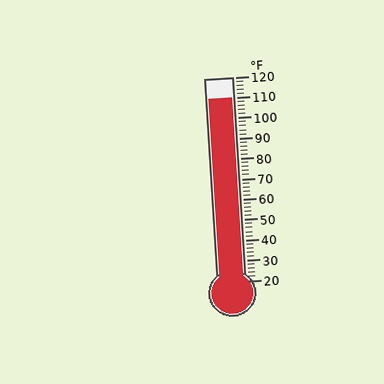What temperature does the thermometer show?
The thermometer shows approximately 110°F.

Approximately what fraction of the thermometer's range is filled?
The thermometer is filled to approximately 90% of its range.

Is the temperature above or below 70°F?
The temperature is above 70°F.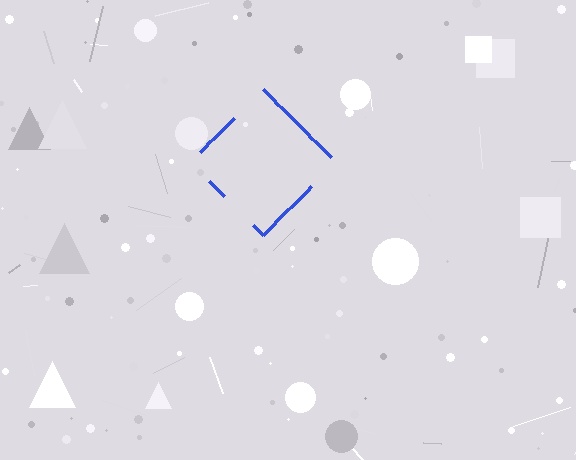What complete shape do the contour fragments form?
The contour fragments form a diamond.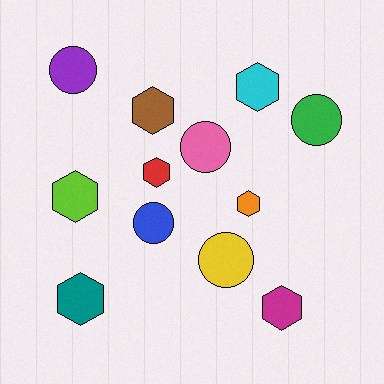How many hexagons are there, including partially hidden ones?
There are 7 hexagons.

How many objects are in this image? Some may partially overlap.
There are 12 objects.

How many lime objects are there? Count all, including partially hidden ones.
There is 1 lime object.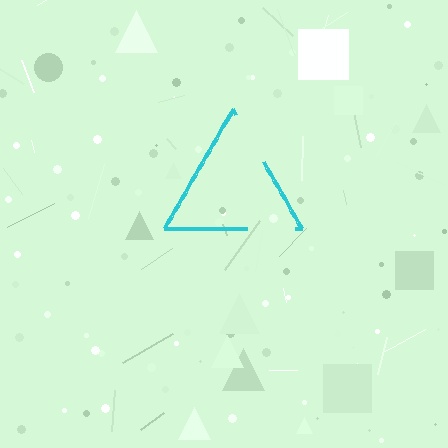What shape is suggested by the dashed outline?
The dashed outline suggests a triangle.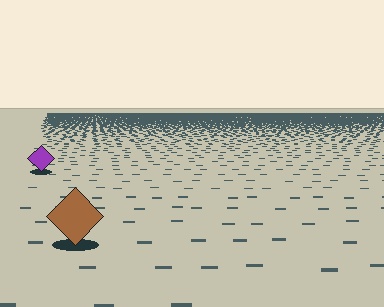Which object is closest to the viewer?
The brown diamond is closest. The texture marks near it are larger and more spread out.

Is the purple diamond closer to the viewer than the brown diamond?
No. The brown diamond is closer — you can tell from the texture gradient: the ground texture is coarser near it.